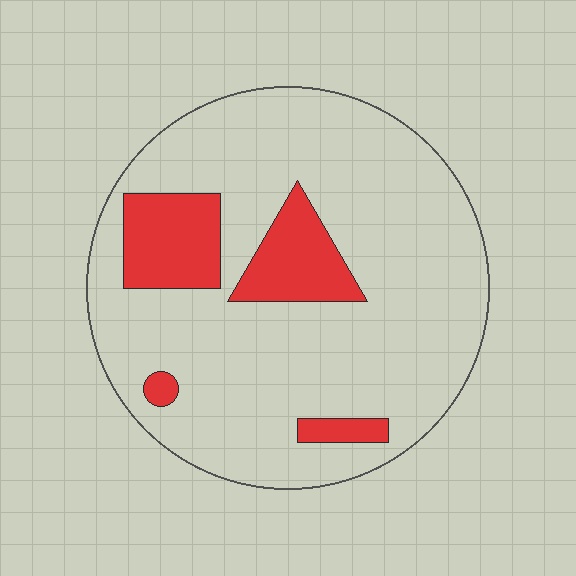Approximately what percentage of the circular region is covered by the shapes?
Approximately 15%.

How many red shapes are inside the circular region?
4.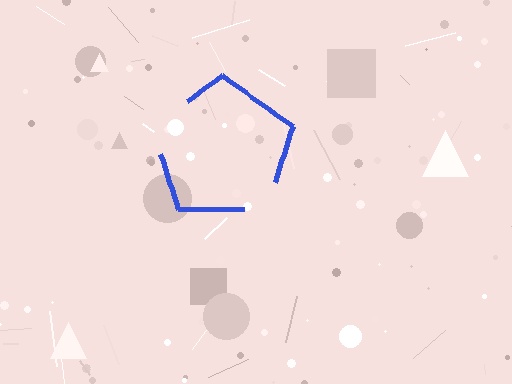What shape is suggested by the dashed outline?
The dashed outline suggests a pentagon.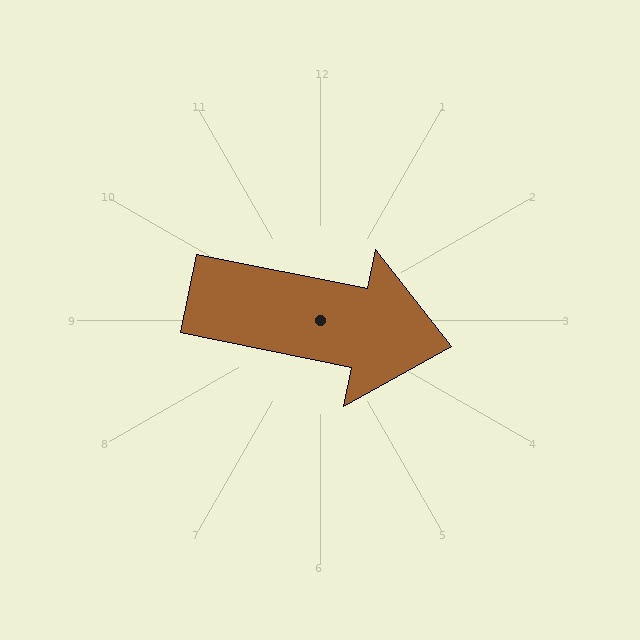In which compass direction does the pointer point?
East.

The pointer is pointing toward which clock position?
Roughly 3 o'clock.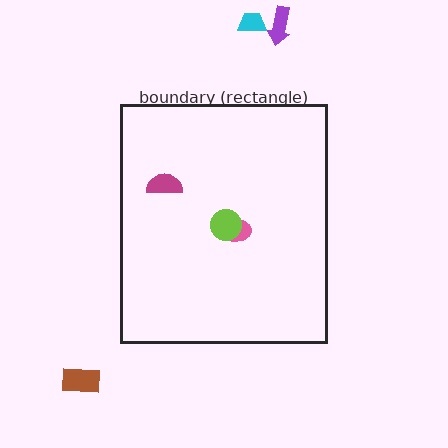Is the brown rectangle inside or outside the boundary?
Outside.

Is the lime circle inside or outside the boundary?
Inside.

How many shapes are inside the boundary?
3 inside, 3 outside.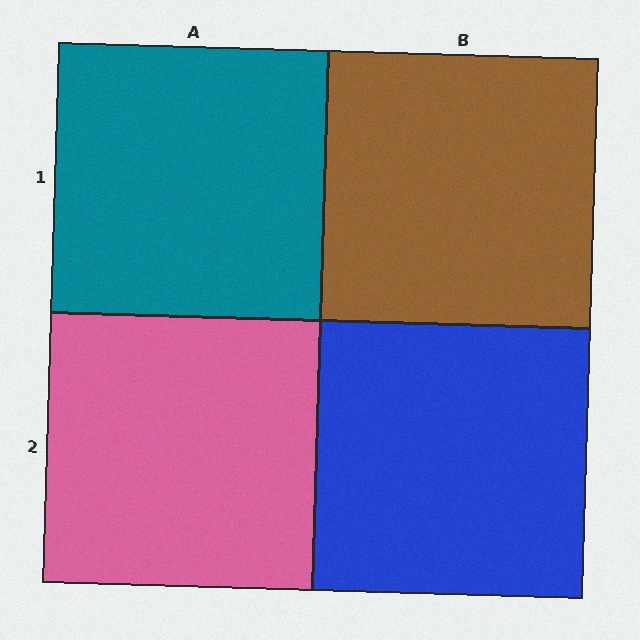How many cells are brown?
1 cell is brown.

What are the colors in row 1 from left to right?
Teal, brown.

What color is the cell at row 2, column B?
Blue.